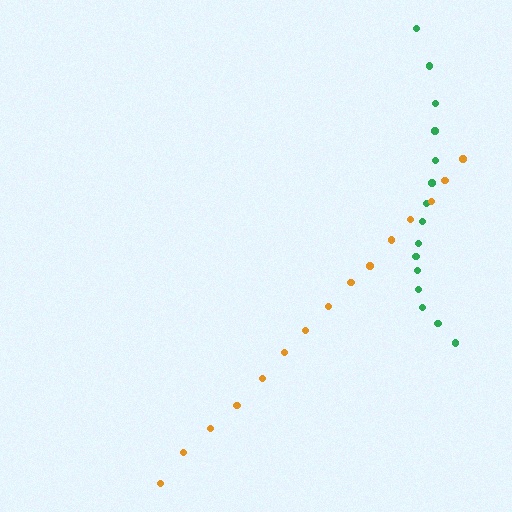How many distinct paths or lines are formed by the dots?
There are 2 distinct paths.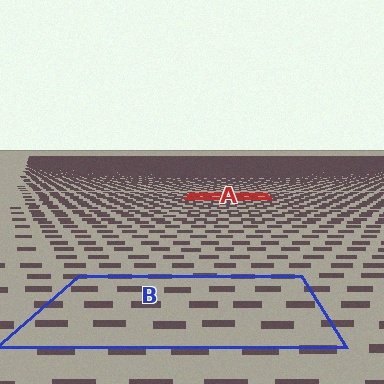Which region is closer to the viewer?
Region B is closer. The texture elements there are larger and more spread out.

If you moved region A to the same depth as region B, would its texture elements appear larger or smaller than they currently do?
They would appear larger. At a closer depth, the same texture elements are projected at a bigger on-screen size.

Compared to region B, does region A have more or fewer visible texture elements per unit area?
Region A has more texture elements per unit area — they are packed more densely because it is farther away.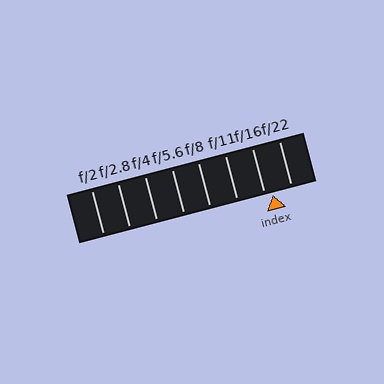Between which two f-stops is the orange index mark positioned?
The index mark is between f/16 and f/22.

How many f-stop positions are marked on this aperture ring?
There are 8 f-stop positions marked.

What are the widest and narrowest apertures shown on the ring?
The widest aperture shown is f/2 and the narrowest is f/22.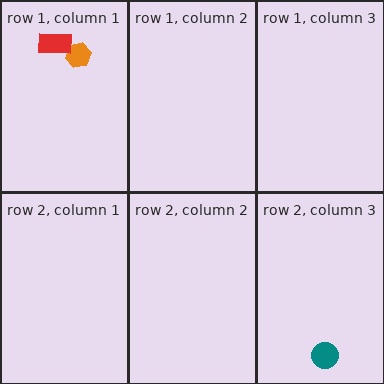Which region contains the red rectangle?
The row 1, column 1 region.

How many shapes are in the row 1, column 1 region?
2.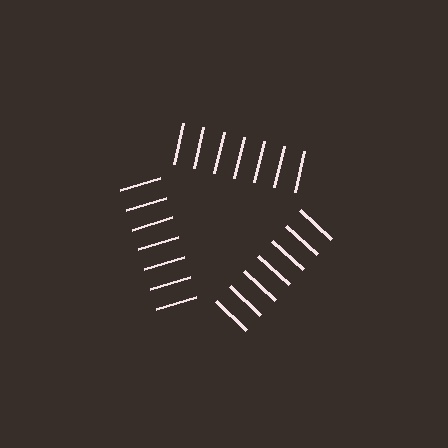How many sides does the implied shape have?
3 sides — the line-ends trace a triangle.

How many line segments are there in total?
21 — 7 along each of the 3 edges.